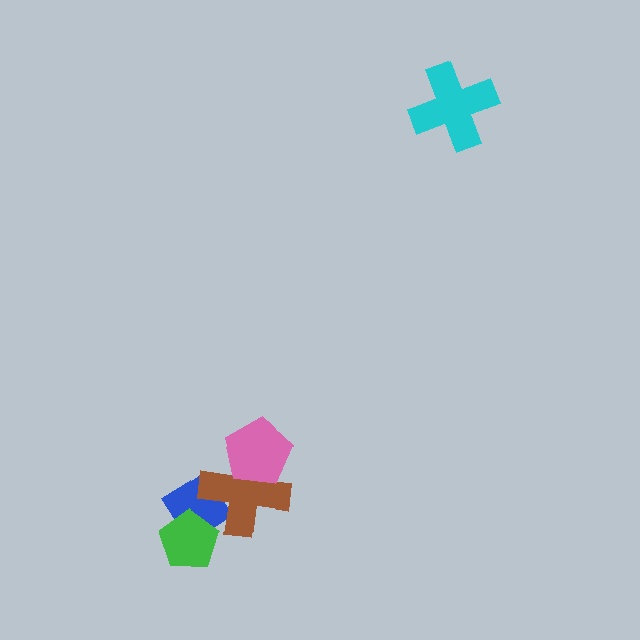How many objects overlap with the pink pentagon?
1 object overlaps with the pink pentagon.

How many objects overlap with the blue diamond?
2 objects overlap with the blue diamond.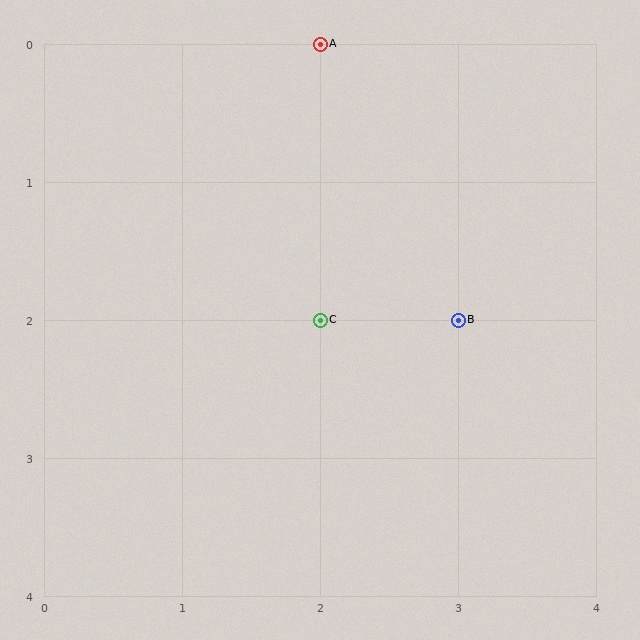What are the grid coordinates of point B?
Point B is at grid coordinates (3, 2).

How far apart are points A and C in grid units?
Points A and C are 2 rows apart.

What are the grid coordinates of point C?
Point C is at grid coordinates (2, 2).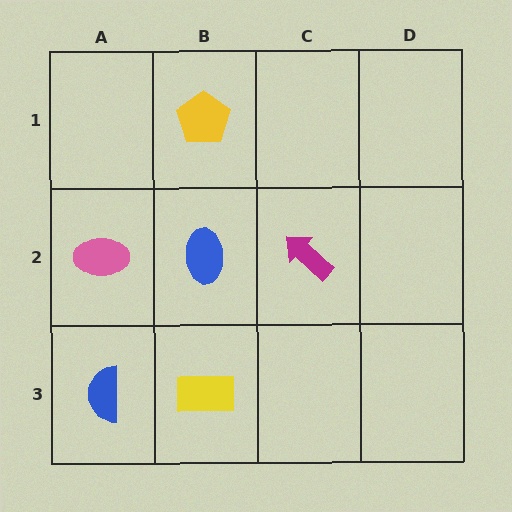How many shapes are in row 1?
1 shape.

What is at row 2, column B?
A blue ellipse.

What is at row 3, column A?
A blue semicircle.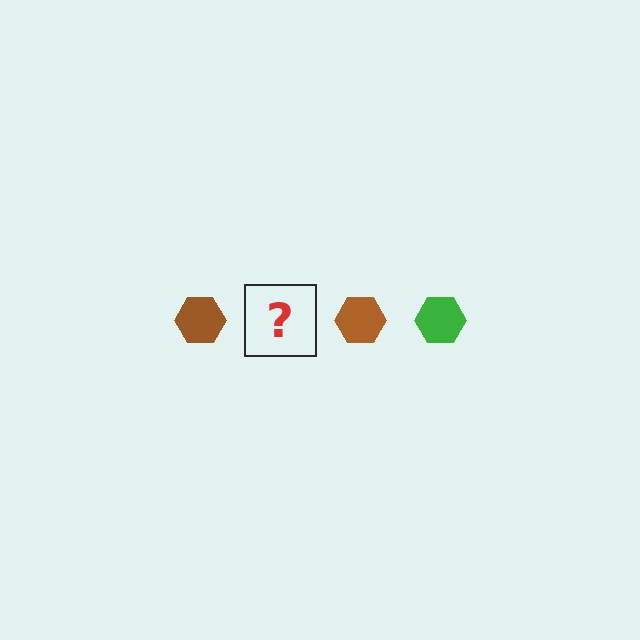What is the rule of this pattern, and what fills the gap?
The rule is that the pattern cycles through brown, green hexagons. The gap should be filled with a green hexagon.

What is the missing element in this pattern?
The missing element is a green hexagon.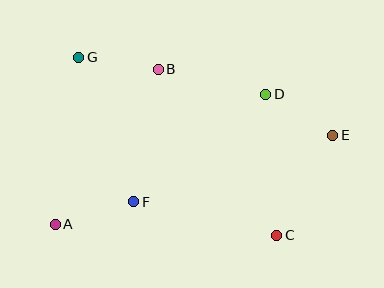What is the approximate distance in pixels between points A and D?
The distance between A and D is approximately 247 pixels.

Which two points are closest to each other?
Points D and E are closest to each other.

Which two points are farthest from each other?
Points A and E are farthest from each other.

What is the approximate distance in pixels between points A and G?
The distance between A and G is approximately 168 pixels.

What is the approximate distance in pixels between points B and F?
The distance between B and F is approximately 135 pixels.